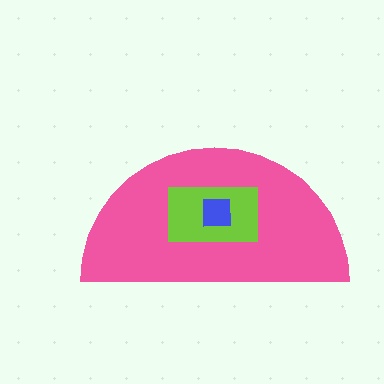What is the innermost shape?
The blue square.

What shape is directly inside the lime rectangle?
The blue square.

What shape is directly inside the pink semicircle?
The lime rectangle.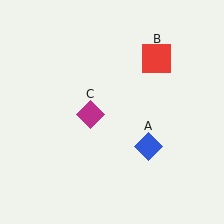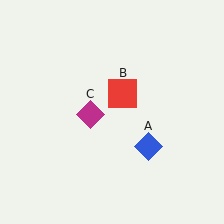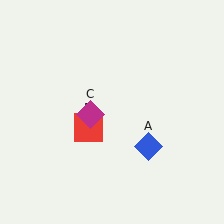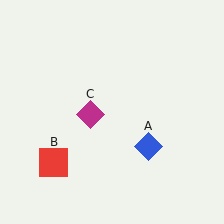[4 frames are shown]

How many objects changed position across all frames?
1 object changed position: red square (object B).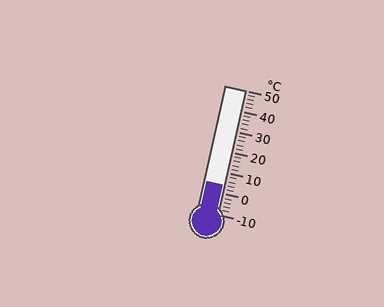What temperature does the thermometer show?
The thermometer shows approximately 4°C.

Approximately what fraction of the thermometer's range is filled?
The thermometer is filled to approximately 25% of its range.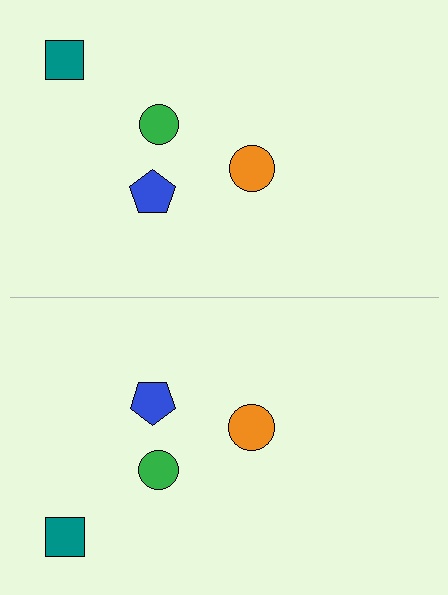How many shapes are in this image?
There are 8 shapes in this image.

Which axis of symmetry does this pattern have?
The pattern has a horizontal axis of symmetry running through the center of the image.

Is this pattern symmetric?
Yes, this pattern has bilateral (reflection) symmetry.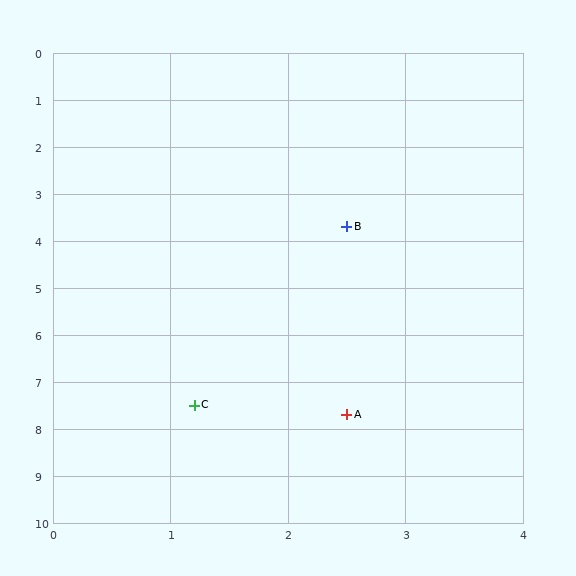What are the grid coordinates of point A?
Point A is at approximately (2.5, 7.7).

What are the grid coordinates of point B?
Point B is at approximately (2.5, 3.7).